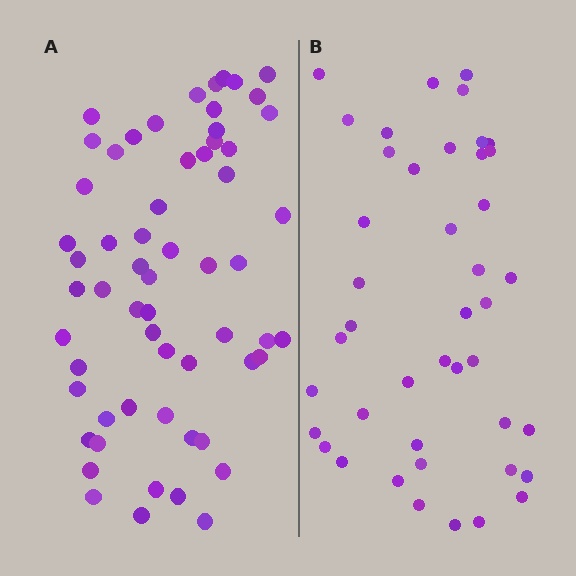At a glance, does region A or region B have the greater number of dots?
Region A (the left region) has more dots.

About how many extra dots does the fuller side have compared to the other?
Region A has approximately 15 more dots than region B.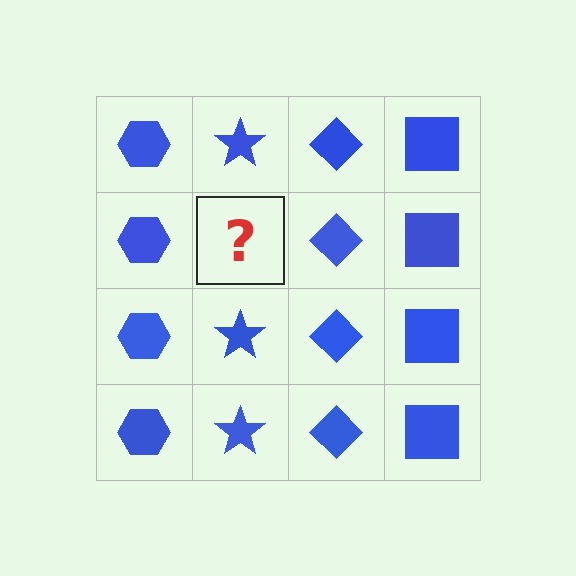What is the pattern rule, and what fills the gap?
The rule is that each column has a consistent shape. The gap should be filled with a blue star.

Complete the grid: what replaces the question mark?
The question mark should be replaced with a blue star.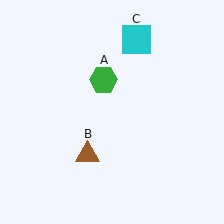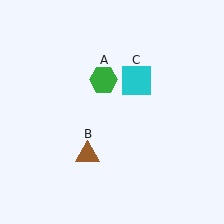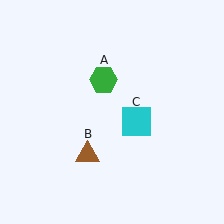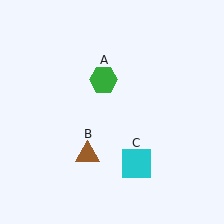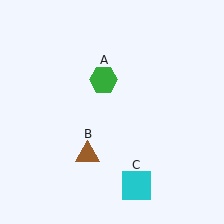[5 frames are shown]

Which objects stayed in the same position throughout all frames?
Green hexagon (object A) and brown triangle (object B) remained stationary.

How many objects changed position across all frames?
1 object changed position: cyan square (object C).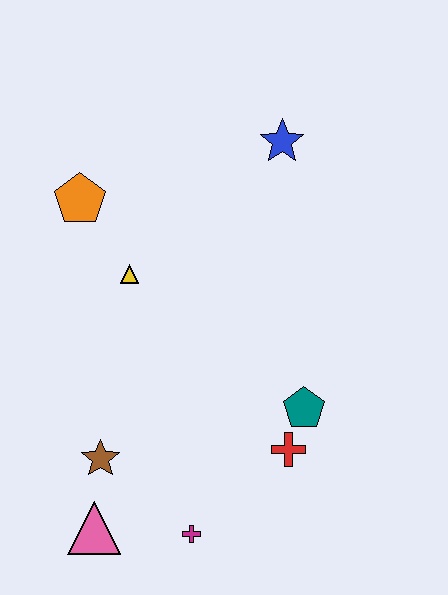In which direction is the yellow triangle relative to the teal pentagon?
The yellow triangle is to the left of the teal pentagon.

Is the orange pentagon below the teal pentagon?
No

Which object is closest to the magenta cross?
The pink triangle is closest to the magenta cross.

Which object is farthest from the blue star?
The pink triangle is farthest from the blue star.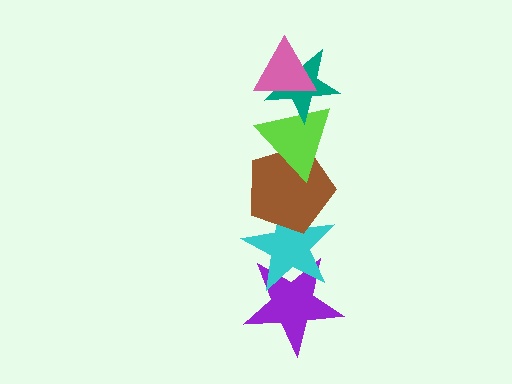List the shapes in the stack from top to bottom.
From top to bottom: the pink triangle, the teal star, the lime triangle, the brown pentagon, the cyan star, the purple star.